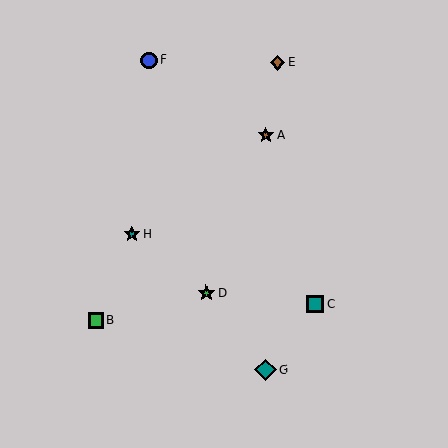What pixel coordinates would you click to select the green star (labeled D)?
Click at (206, 293) to select the green star D.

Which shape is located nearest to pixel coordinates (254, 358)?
The teal diamond (labeled G) at (266, 370) is nearest to that location.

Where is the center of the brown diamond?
The center of the brown diamond is at (277, 63).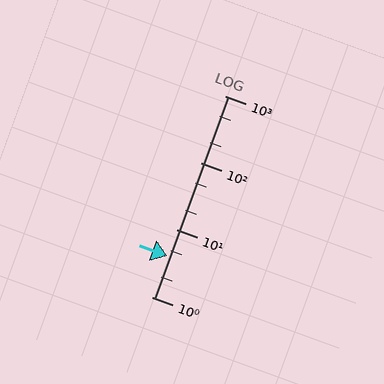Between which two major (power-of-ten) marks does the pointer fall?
The pointer is between 1 and 10.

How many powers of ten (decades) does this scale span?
The scale spans 3 decades, from 1 to 1000.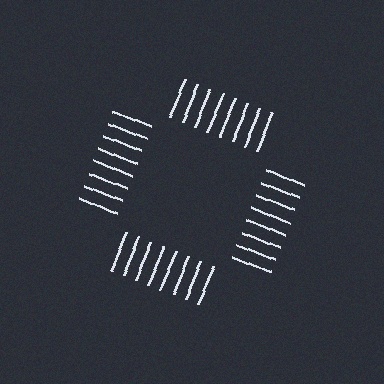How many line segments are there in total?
32 — 8 along each of the 4 edges.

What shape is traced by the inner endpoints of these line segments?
An illusory square — the line segments terminate on its edges but no continuous stroke is drawn.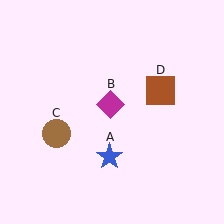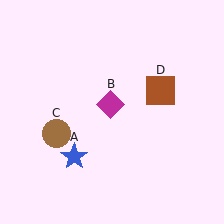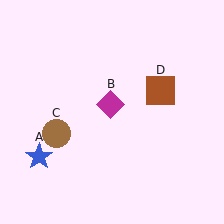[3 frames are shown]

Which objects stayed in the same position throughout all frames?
Magenta diamond (object B) and brown circle (object C) and brown square (object D) remained stationary.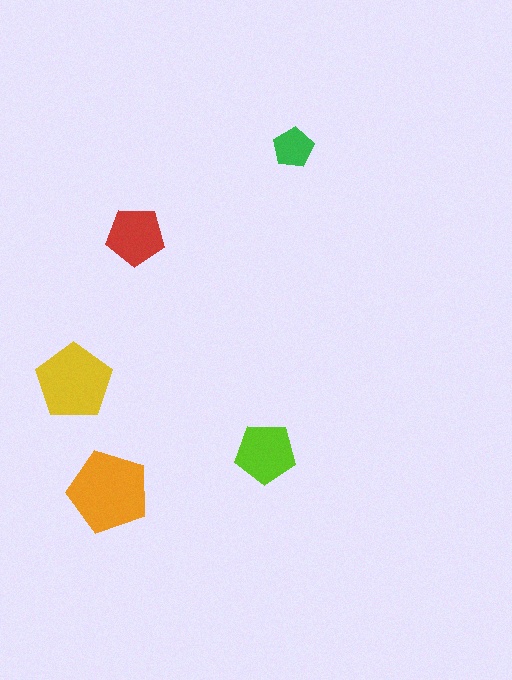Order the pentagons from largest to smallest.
the orange one, the yellow one, the lime one, the red one, the green one.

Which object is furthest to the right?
The green pentagon is rightmost.